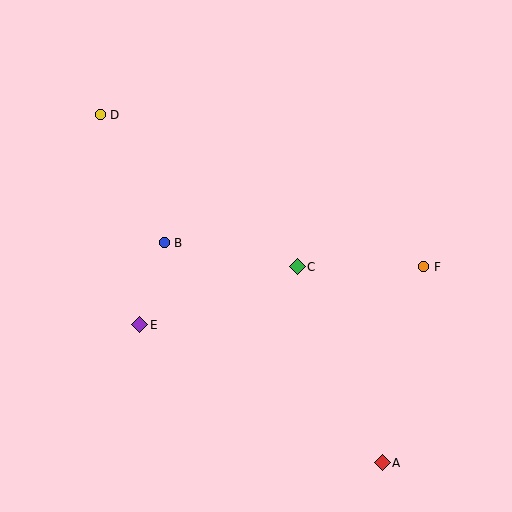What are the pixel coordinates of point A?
Point A is at (382, 463).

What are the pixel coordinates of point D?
Point D is at (100, 115).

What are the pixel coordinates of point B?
Point B is at (164, 243).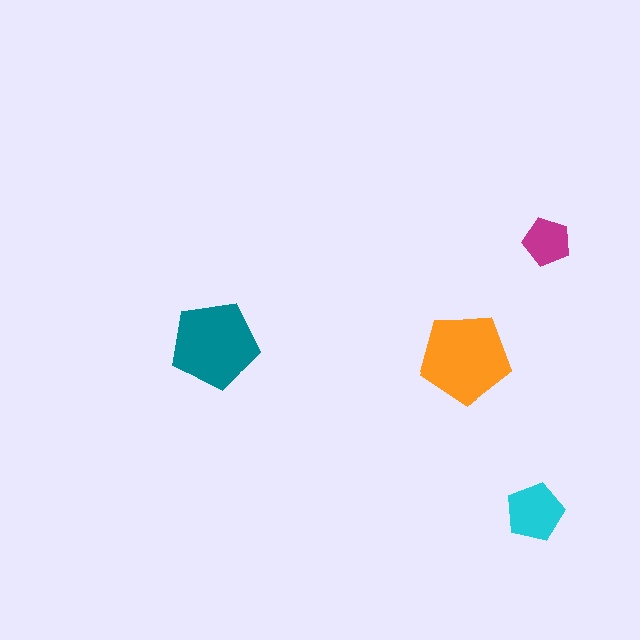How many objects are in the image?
There are 4 objects in the image.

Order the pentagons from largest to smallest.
the orange one, the teal one, the cyan one, the magenta one.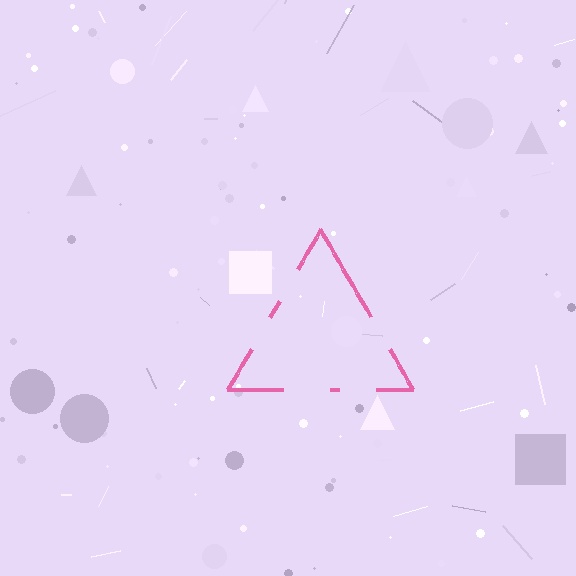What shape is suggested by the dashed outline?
The dashed outline suggests a triangle.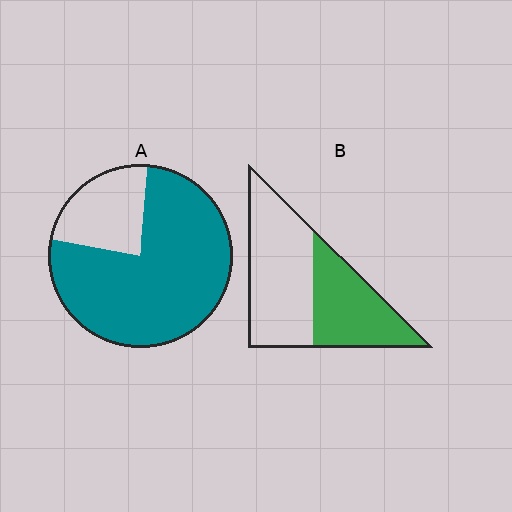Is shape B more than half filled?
No.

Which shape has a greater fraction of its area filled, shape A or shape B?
Shape A.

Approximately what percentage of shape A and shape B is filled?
A is approximately 75% and B is approximately 40%.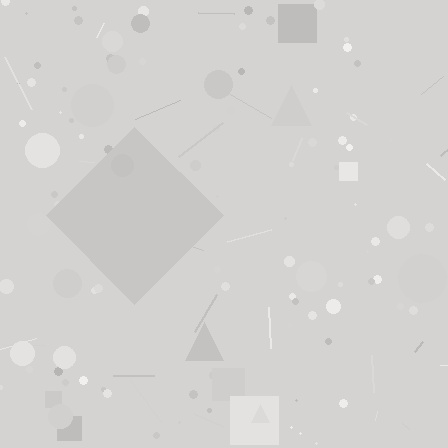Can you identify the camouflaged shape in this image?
The camouflaged shape is a diamond.